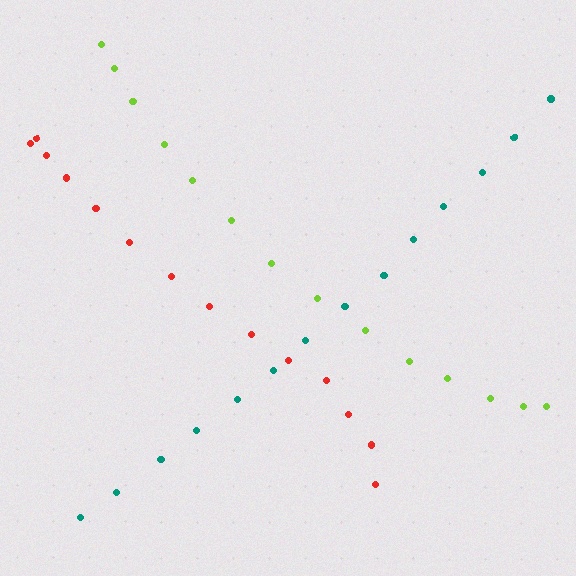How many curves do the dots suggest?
There are 3 distinct paths.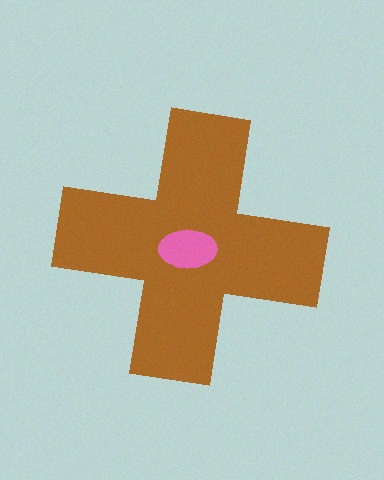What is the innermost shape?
The pink ellipse.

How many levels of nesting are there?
2.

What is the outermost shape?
The brown cross.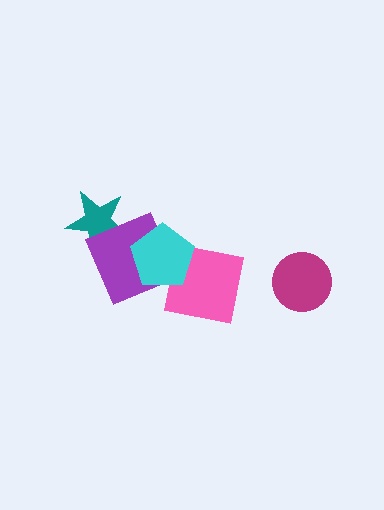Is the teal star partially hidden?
Yes, it is partially covered by another shape.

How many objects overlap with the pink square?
2 objects overlap with the pink square.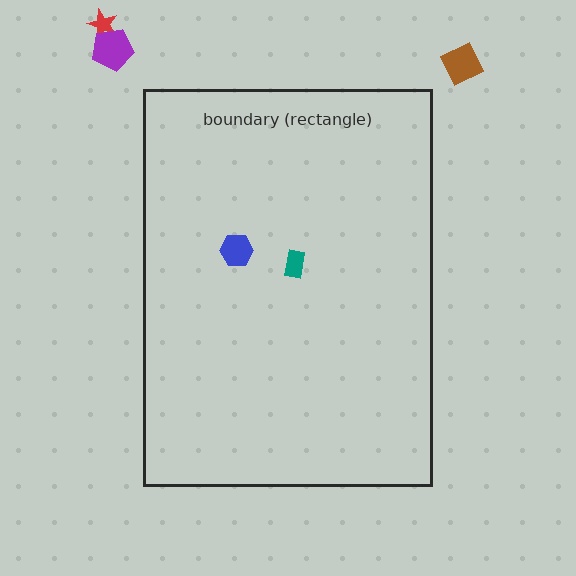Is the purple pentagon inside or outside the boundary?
Outside.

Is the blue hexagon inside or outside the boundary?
Inside.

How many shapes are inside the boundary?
2 inside, 3 outside.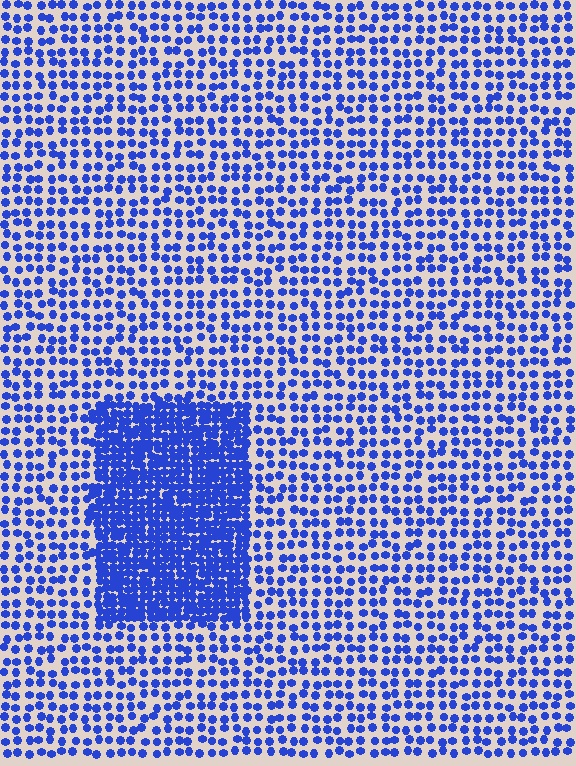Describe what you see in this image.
The image contains small blue elements arranged at two different densities. A rectangle-shaped region is visible where the elements are more densely packed than the surrounding area.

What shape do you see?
I see a rectangle.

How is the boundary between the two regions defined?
The boundary is defined by a change in element density (approximately 2.5x ratio). All elements are the same color, size, and shape.